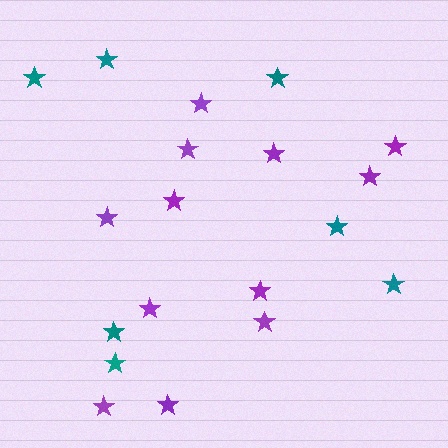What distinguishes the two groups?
There are 2 groups: one group of purple stars (12) and one group of teal stars (7).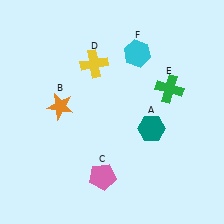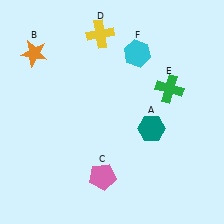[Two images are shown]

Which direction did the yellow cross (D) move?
The yellow cross (D) moved up.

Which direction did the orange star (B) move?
The orange star (B) moved up.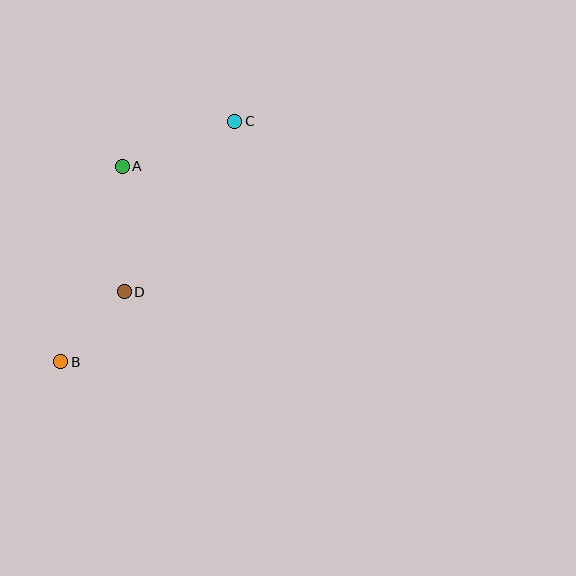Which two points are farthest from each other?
Points B and C are farthest from each other.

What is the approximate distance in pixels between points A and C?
The distance between A and C is approximately 121 pixels.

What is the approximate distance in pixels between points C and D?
The distance between C and D is approximately 203 pixels.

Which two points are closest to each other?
Points B and D are closest to each other.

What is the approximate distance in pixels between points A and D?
The distance between A and D is approximately 126 pixels.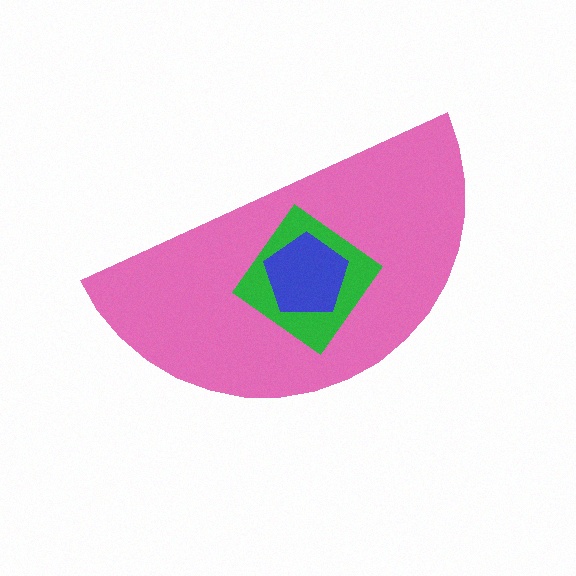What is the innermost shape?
The blue pentagon.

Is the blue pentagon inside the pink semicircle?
Yes.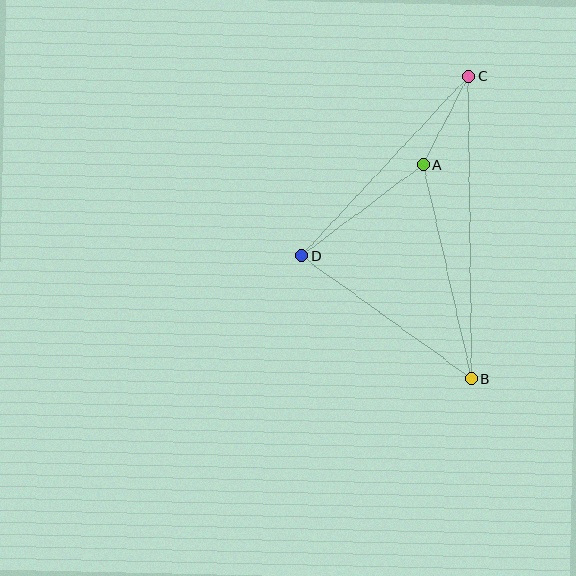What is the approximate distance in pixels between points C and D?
The distance between C and D is approximately 245 pixels.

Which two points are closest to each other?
Points A and C are closest to each other.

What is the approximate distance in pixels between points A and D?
The distance between A and D is approximately 151 pixels.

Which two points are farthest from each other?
Points B and C are farthest from each other.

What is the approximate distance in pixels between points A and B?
The distance between A and B is approximately 220 pixels.